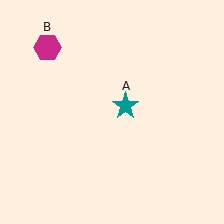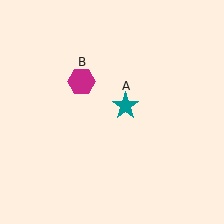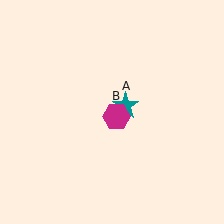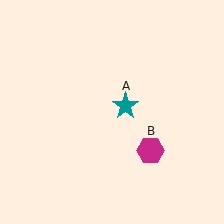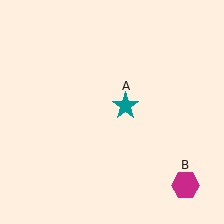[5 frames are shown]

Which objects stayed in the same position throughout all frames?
Teal star (object A) remained stationary.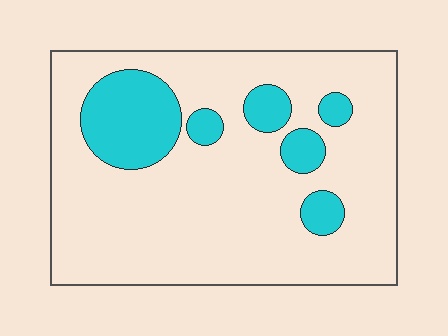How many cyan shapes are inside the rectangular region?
6.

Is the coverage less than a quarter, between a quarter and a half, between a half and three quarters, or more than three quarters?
Less than a quarter.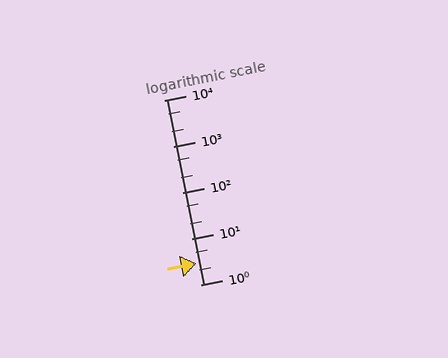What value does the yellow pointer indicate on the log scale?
The pointer indicates approximately 2.8.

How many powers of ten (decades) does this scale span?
The scale spans 4 decades, from 1 to 10000.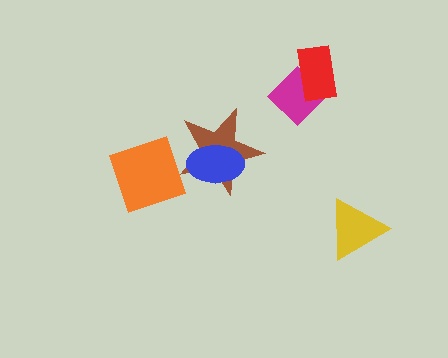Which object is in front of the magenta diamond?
The red rectangle is in front of the magenta diamond.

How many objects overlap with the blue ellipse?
1 object overlaps with the blue ellipse.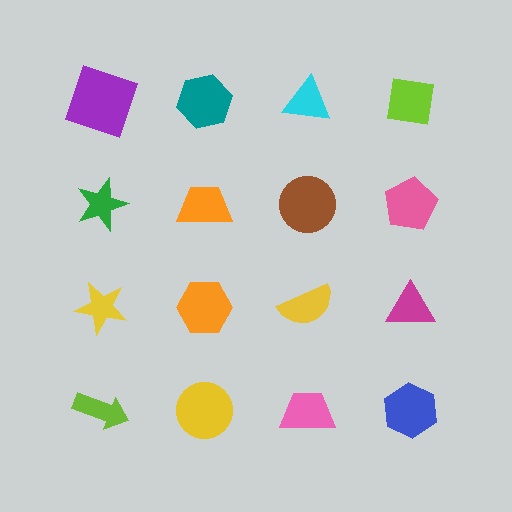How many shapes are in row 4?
4 shapes.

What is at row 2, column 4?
A pink pentagon.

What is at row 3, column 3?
A yellow semicircle.